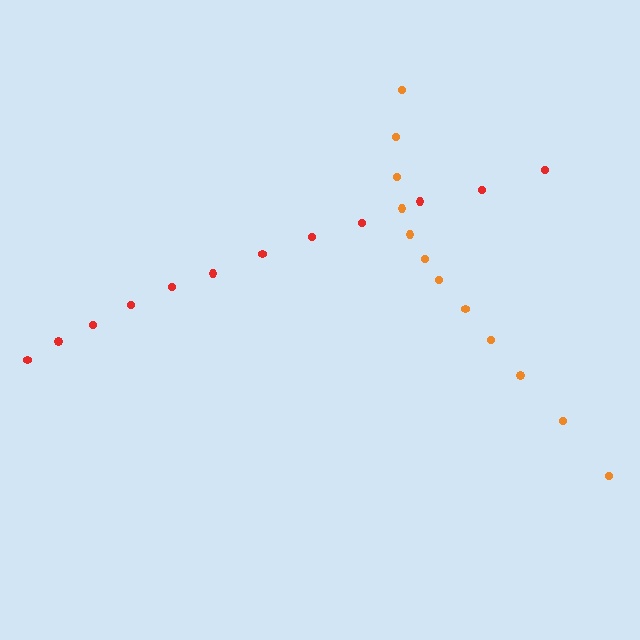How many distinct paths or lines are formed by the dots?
There are 2 distinct paths.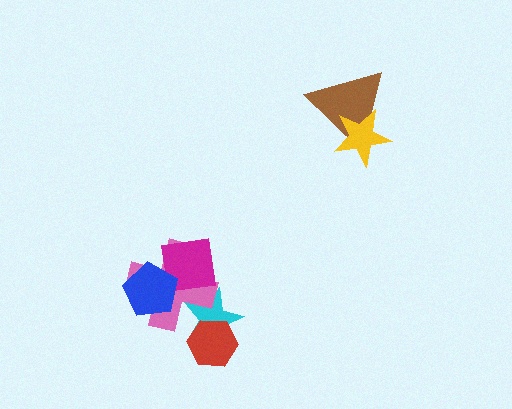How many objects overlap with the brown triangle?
1 object overlaps with the brown triangle.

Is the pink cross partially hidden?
Yes, it is partially covered by another shape.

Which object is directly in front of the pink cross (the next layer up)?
The magenta square is directly in front of the pink cross.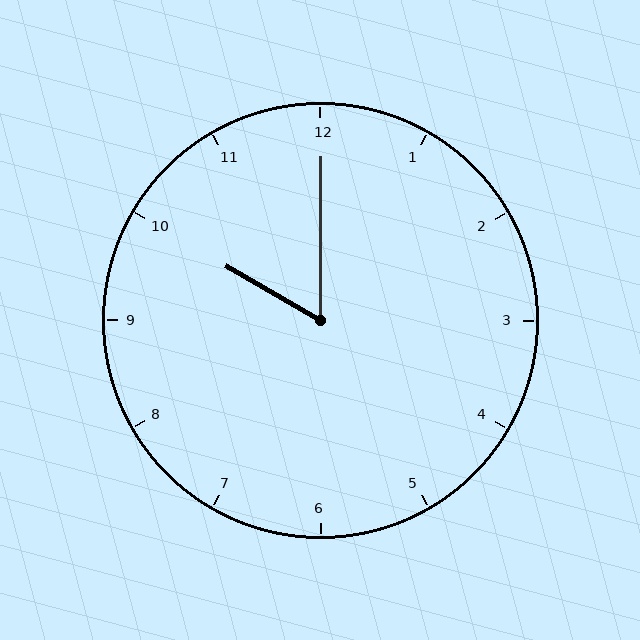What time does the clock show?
10:00.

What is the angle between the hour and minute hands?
Approximately 60 degrees.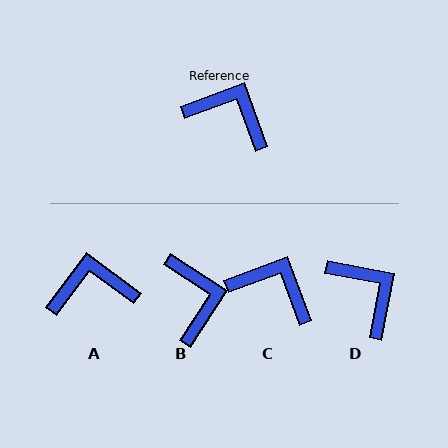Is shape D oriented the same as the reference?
No, it is off by about 31 degrees.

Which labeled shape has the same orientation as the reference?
C.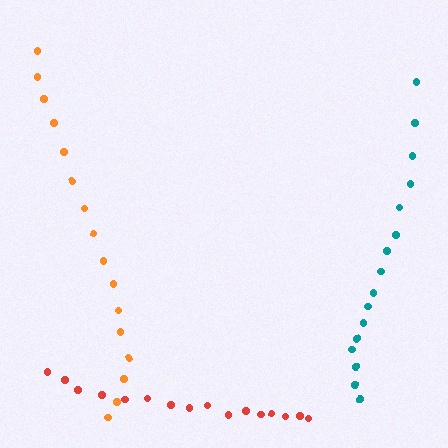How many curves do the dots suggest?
There are 3 distinct paths.